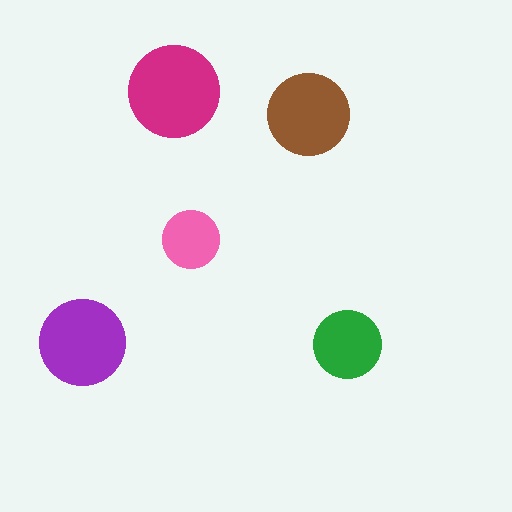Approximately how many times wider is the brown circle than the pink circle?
About 1.5 times wider.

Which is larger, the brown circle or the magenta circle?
The magenta one.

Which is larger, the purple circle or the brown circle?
The purple one.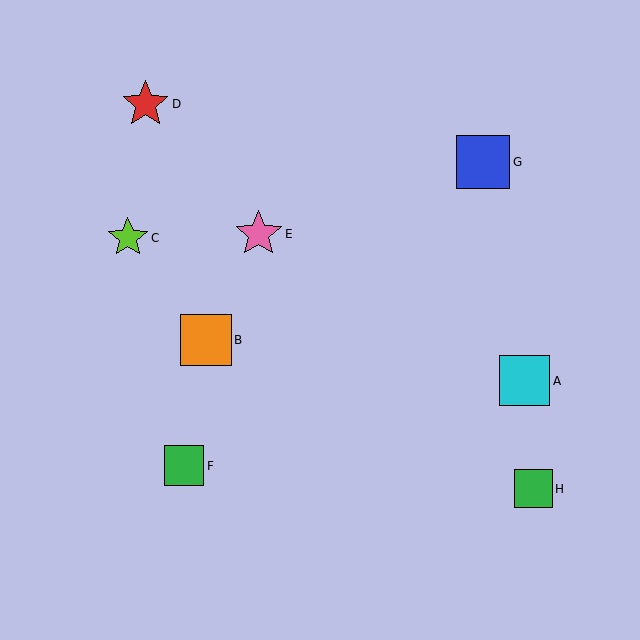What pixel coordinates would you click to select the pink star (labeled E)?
Click at (259, 234) to select the pink star E.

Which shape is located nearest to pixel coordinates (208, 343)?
The orange square (labeled B) at (206, 340) is nearest to that location.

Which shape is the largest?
The blue square (labeled G) is the largest.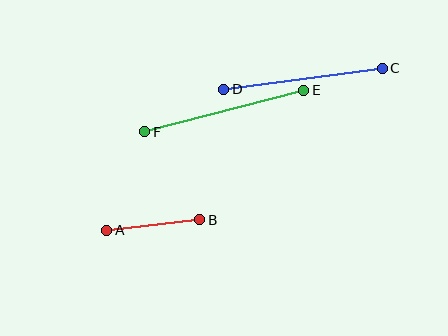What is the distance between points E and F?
The distance is approximately 164 pixels.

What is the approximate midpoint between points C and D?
The midpoint is at approximately (303, 79) pixels.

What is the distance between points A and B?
The distance is approximately 94 pixels.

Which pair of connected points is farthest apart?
Points E and F are farthest apart.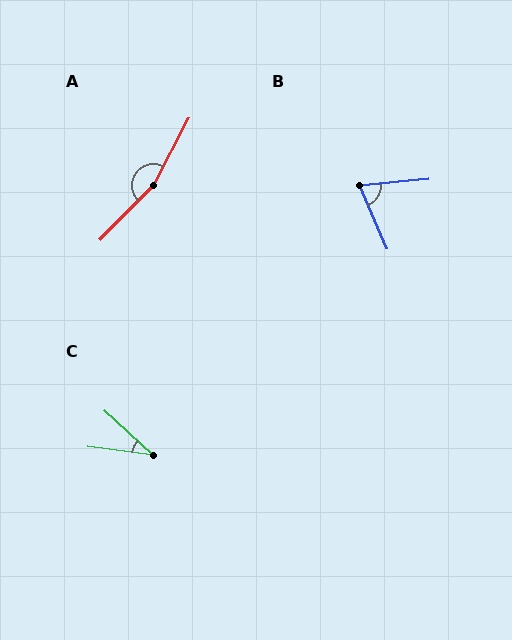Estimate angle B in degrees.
Approximately 71 degrees.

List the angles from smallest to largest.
C (36°), B (71°), A (163°).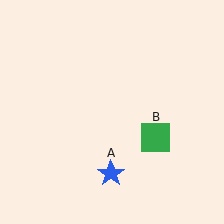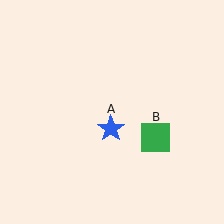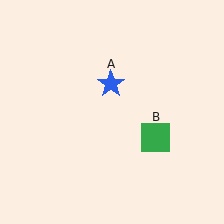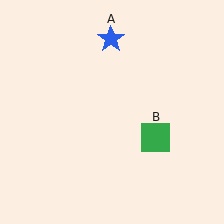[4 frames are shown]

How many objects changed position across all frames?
1 object changed position: blue star (object A).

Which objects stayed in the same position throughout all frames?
Green square (object B) remained stationary.